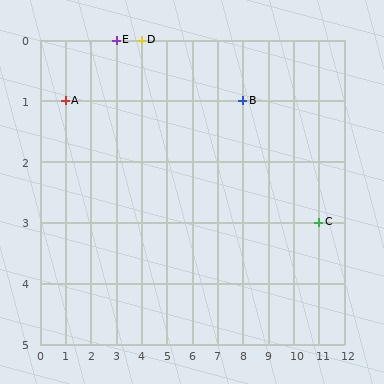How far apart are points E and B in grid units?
Points E and B are 5 columns and 1 row apart (about 5.1 grid units diagonally).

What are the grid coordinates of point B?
Point B is at grid coordinates (8, 1).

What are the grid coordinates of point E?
Point E is at grid coordinates (3, 0).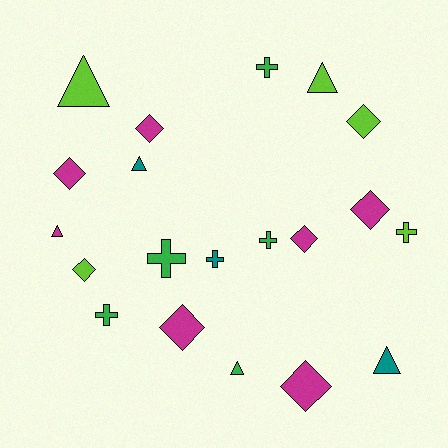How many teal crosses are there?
There is 1 teal cross.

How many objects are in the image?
There are 20 objects.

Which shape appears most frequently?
Diamond, with 8 objects.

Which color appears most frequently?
Magenta, with 7 objects.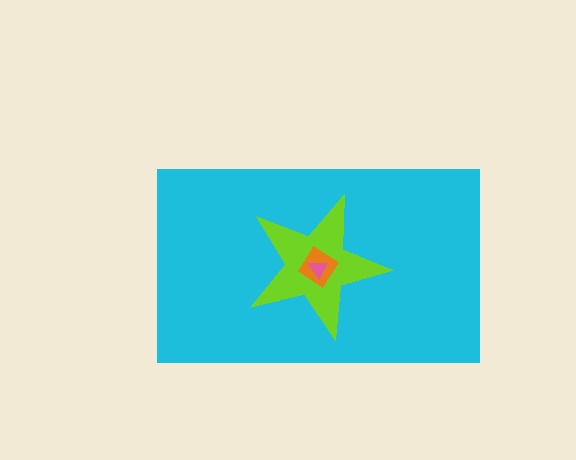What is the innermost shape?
The pink triangle.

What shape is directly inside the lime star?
The orange diamond.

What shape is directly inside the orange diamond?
The pink triangle.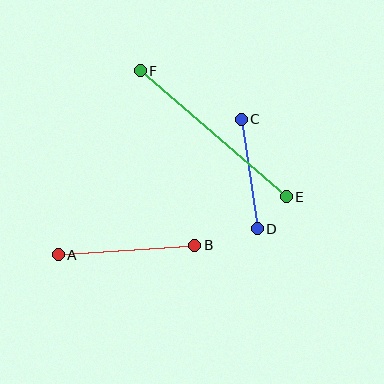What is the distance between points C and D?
The distance is approximately 110 pixels.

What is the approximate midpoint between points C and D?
The midpoint is at approximately (249, 174) pixels.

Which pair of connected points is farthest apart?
Points E and F are farthest apart.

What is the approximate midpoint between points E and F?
The midpoint is at approximately (213, 134) pixels.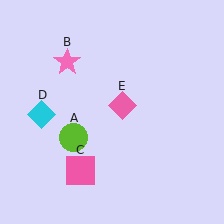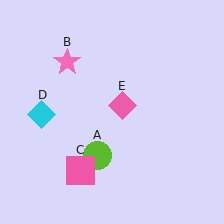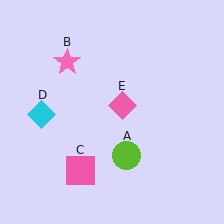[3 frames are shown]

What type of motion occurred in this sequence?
The lime circle (object A) rotated counterclockwise around the center of the scene.